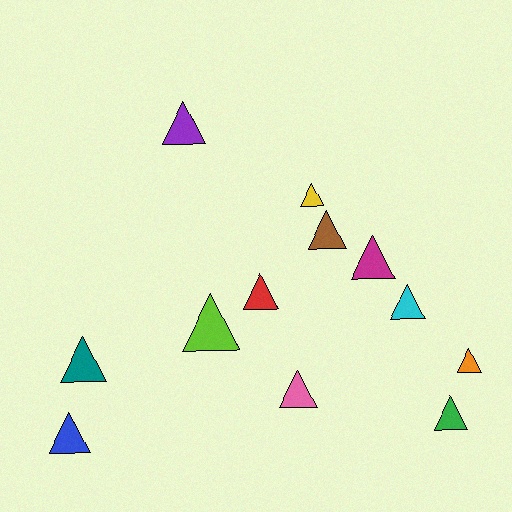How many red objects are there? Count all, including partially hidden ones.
There is 1 red object.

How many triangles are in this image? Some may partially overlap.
There are 12 triangles.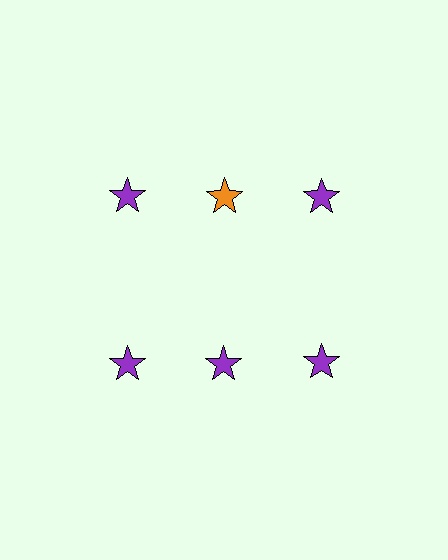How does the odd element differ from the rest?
It has a different color: orange instead of purple.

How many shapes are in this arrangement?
There are 6 shapes arranged in a grid pattern.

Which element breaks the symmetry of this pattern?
The orange star in the top row, second from left column breaks the symmetry. All other shapes are purple stars.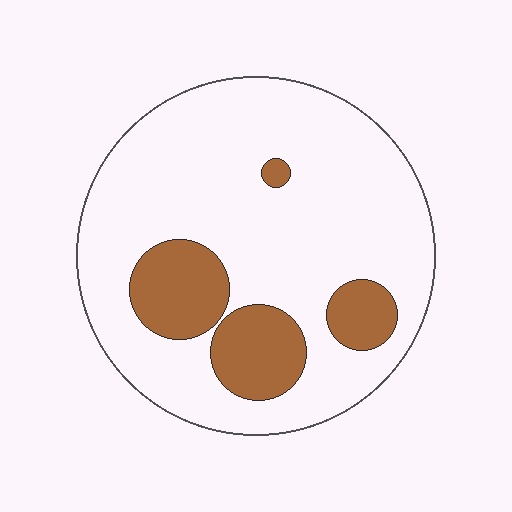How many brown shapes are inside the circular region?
4.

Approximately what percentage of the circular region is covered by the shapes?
Approximately 20%.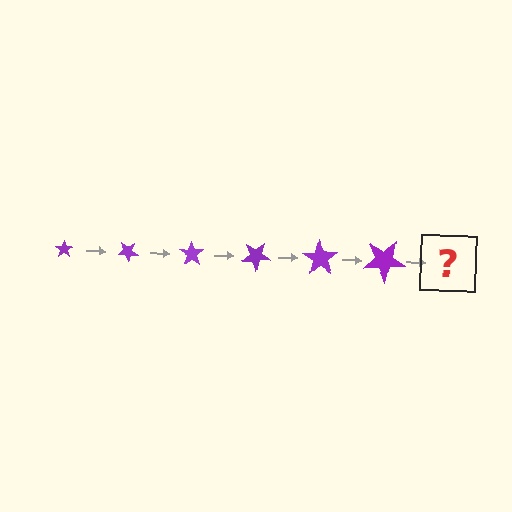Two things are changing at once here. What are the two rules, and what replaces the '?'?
The two rules are that the star grows larger each step and it rotates 35 degrees each step. The '?' should be a star, larger than the previous one and rotated 210 degrees from the start.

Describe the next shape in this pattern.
It should be a star, larger than the previous one and rotated 210 degrees from the start.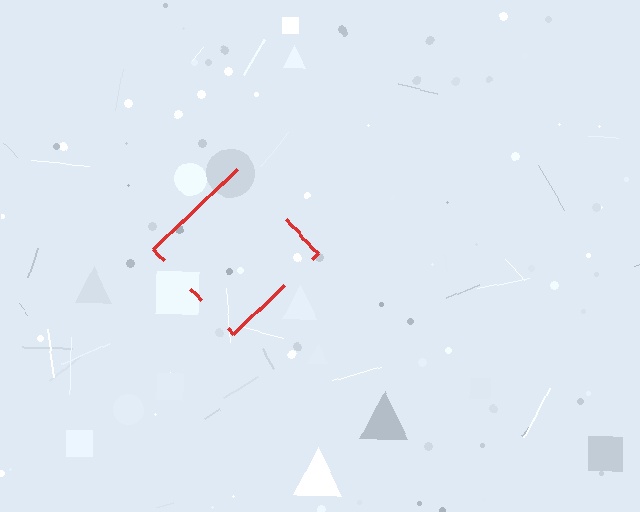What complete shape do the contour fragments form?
The contour fragments form a diamond.